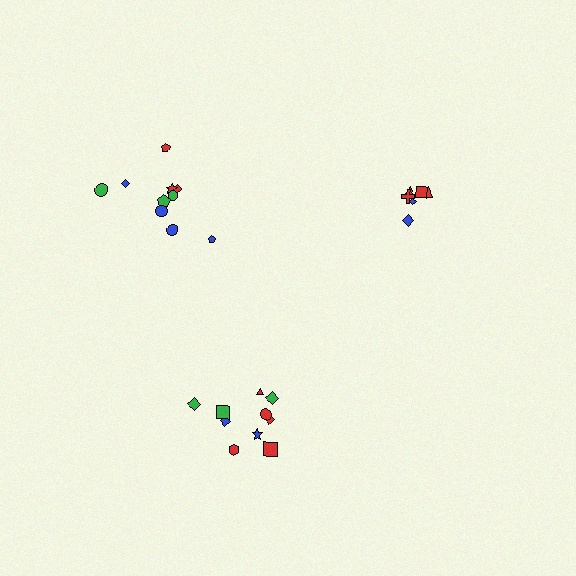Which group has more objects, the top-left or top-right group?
The top-left group.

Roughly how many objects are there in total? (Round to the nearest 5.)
Roughly 25 objects in total.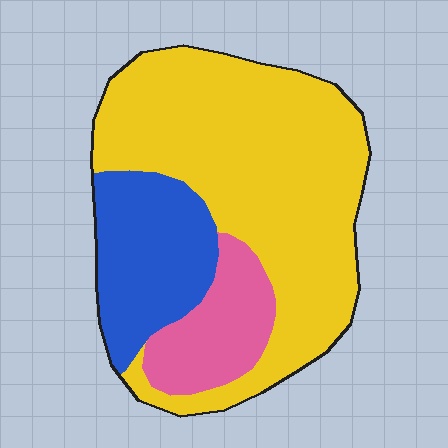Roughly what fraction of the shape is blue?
Blue covers roughly 20% of the shape.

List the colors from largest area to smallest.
From largest to smallest: yellow, blue, pink.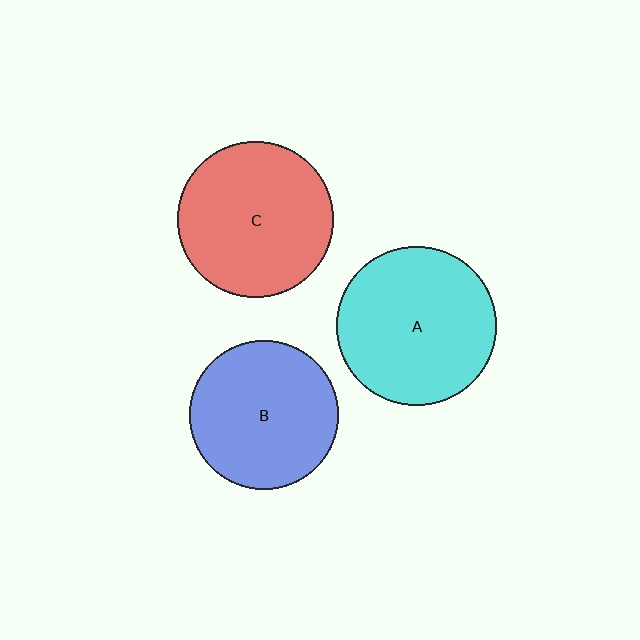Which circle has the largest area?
Circle A (cyan).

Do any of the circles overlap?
No, none of the circles overlap.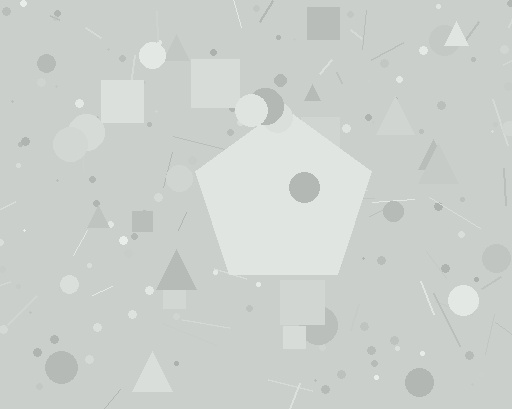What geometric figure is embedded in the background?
A pentagon is embedded in the background.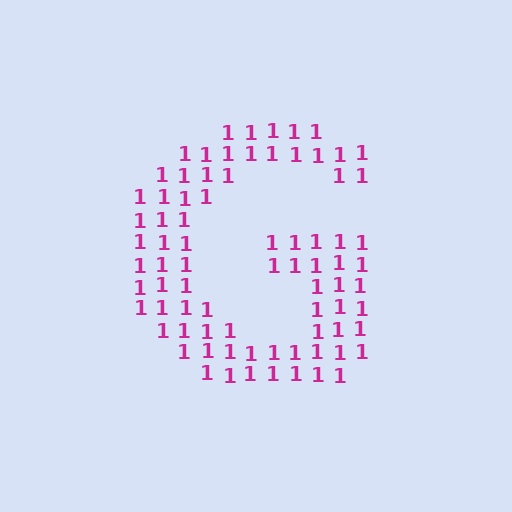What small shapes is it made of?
It is made of small digit 1's.